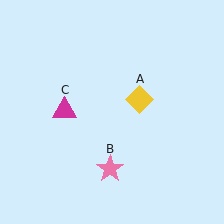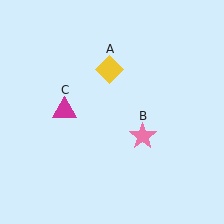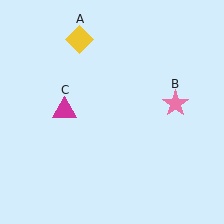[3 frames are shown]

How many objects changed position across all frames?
2 objects changed position: yellow diamond (object A), pink star (object B).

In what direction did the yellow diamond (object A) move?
The yellow diamond (object A) moved up and to the left.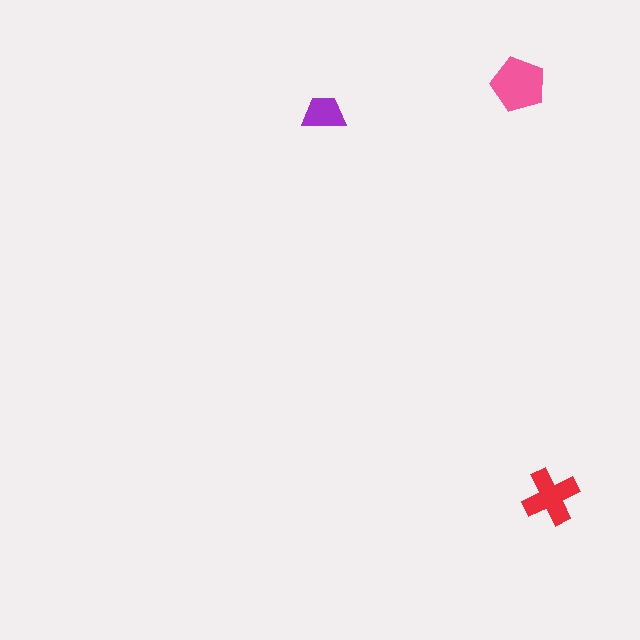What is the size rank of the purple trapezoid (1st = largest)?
3rd.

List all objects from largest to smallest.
The pink pentagon, the red cross, the purple trapezoid.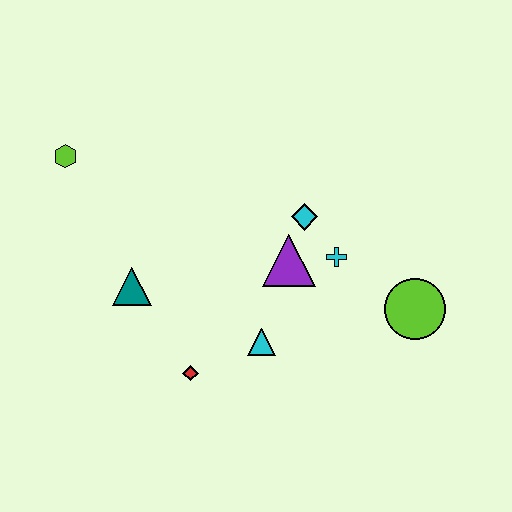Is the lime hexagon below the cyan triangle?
No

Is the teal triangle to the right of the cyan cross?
No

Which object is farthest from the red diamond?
The lime hexagon is farthest from the red diamond.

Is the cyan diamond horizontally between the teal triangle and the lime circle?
Yes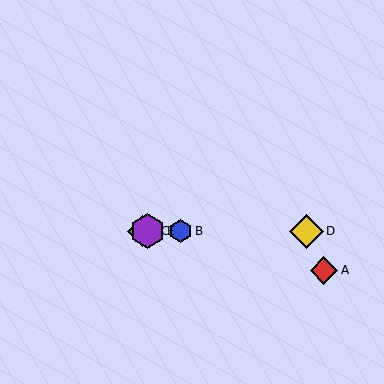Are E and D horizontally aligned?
Yes, both are at y≈231.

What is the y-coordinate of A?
Object A is at y≈270.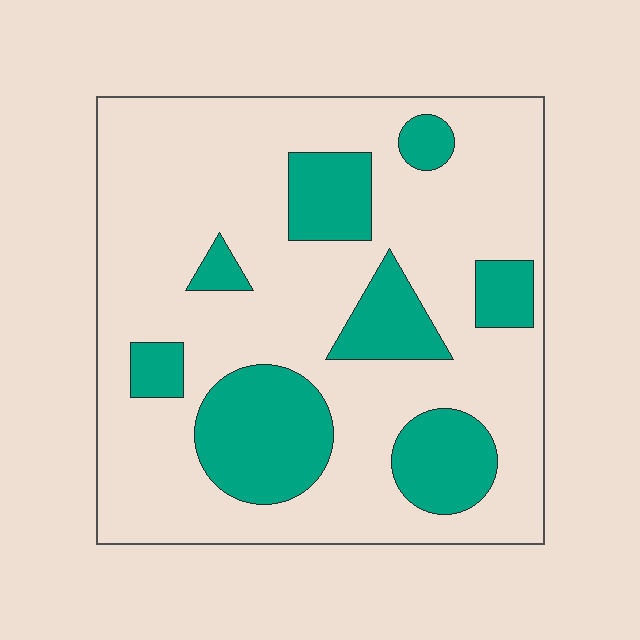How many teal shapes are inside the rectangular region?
8.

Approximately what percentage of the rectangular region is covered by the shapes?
Approximately 25%.